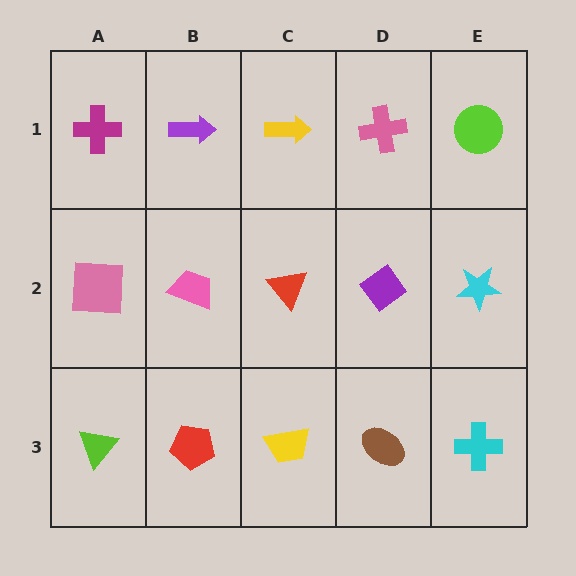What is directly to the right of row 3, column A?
A red pentagon.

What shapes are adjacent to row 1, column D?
A purple diamond (row 2, column D), a yellow arrow (row 1, column C), a lime circle (row 1, column E).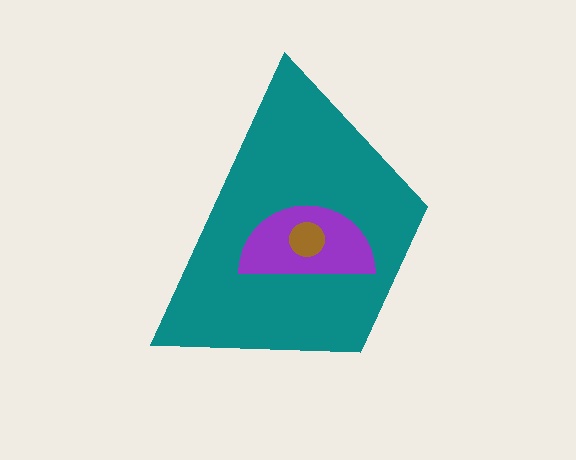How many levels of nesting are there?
3.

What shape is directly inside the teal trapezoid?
The purple semicircle.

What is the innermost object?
The brown circle.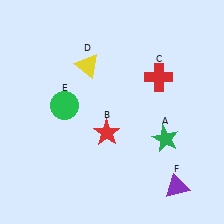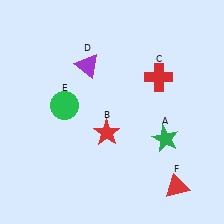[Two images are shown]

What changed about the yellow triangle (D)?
In Image 1, D is yellow. In Image 2, it changed to purple.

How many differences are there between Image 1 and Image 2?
There are 2 differences between the two images.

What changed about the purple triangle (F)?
In Image 1, F is purple. In Image 2, it changed to red.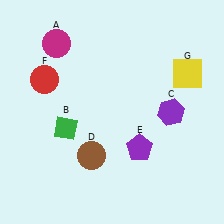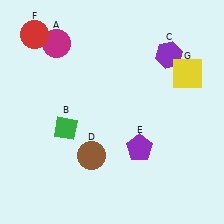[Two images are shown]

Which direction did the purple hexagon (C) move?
The purple hexagon (C) moved up.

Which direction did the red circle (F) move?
The red circle (F) moved up.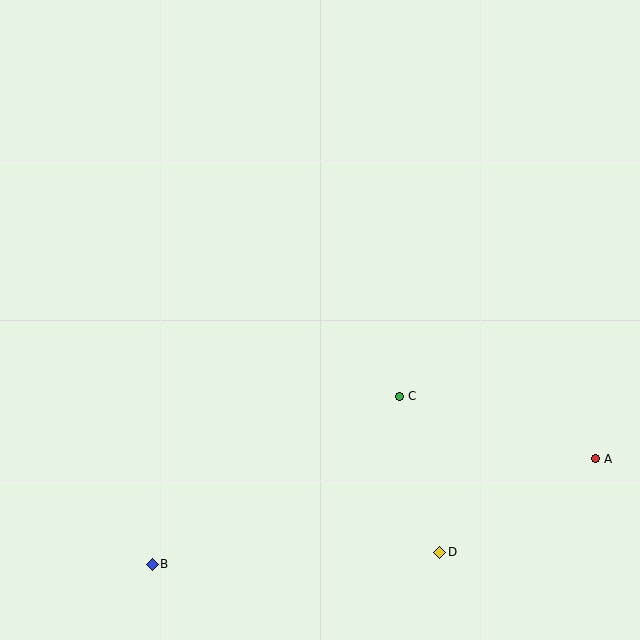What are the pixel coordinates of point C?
Point C is at (400, 396).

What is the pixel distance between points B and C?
The distance between B and C is 299 pixels.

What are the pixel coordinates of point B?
Point B is at (152, 564).